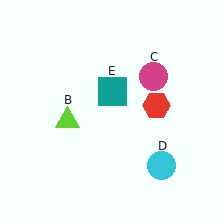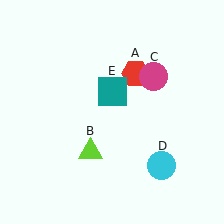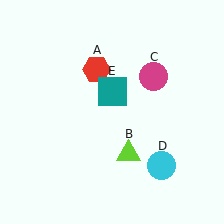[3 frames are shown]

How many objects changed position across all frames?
2 objects changed position: red hexagon (object A), lime triangle (object B).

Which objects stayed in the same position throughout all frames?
Magenta circle (object C) and cyan circle (object D) and teal square (object E) remained stationary.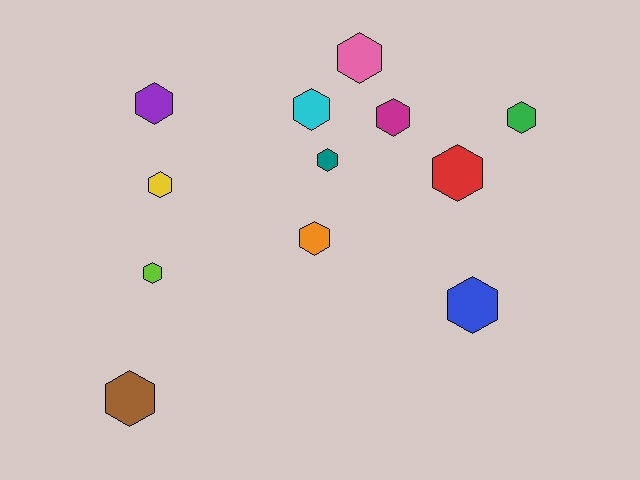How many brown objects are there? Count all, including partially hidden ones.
There is 1 brown object.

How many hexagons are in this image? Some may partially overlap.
There are 12 hexagons.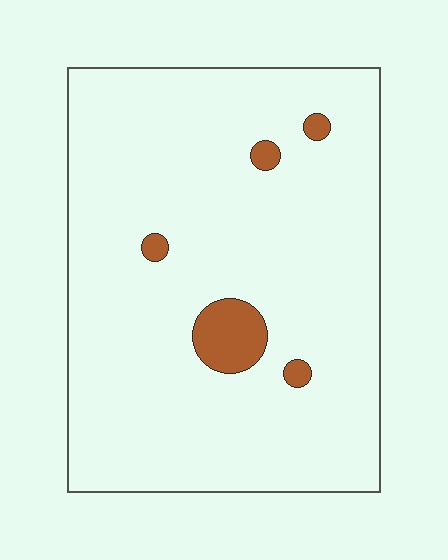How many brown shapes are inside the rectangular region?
5.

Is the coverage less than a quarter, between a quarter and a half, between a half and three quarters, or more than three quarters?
Less than a quarter.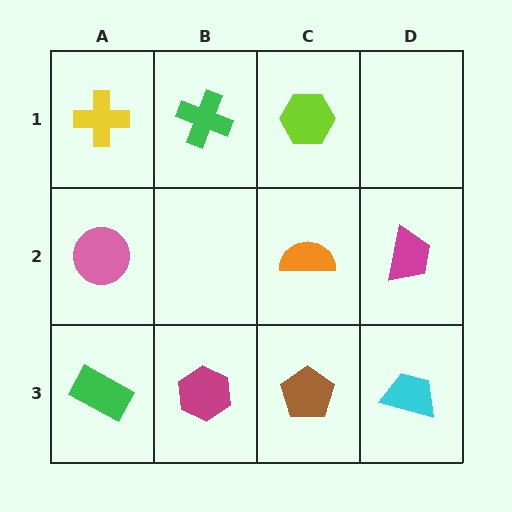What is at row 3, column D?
A cyan trapezoid.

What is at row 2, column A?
A pink circle.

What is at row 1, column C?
A lime hexagon.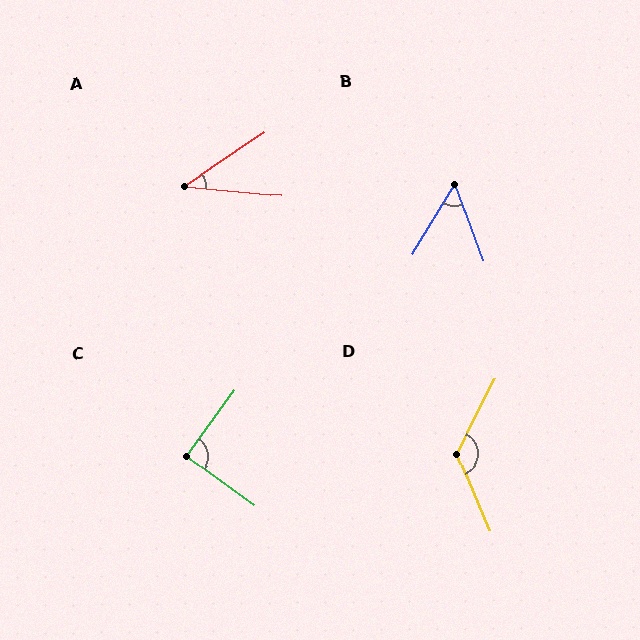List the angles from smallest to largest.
A (39°), B (51°), C (90°), D (130°).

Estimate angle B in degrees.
Approximately 51 degrees.